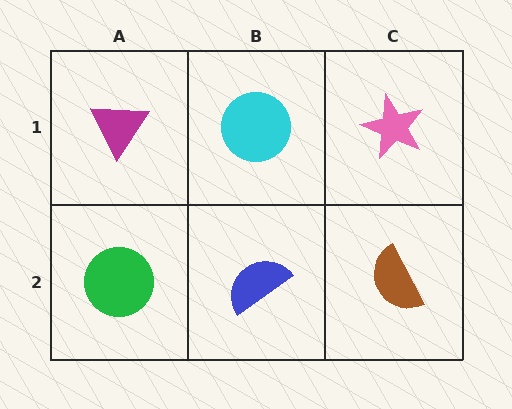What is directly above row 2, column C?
A pink star.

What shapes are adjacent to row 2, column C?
A pink star (row 1, column C), a blue semicircle (row 2, column B).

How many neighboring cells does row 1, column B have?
3.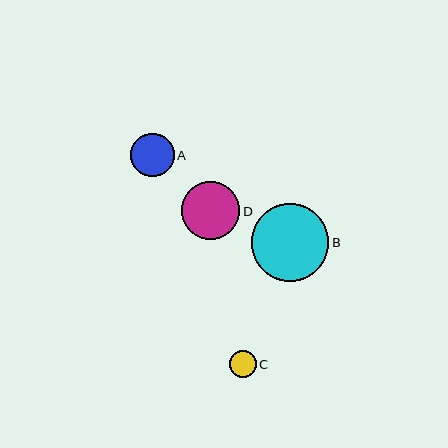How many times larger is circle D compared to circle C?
Circle D is approximately 2.2 times the size of circle C.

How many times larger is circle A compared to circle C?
Circle A is approximately 1.6 times the size of circle C.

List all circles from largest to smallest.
From largest to smallest: B, D, A, C.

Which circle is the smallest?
Circle C is the smallest with a size of approximately 27 pixels.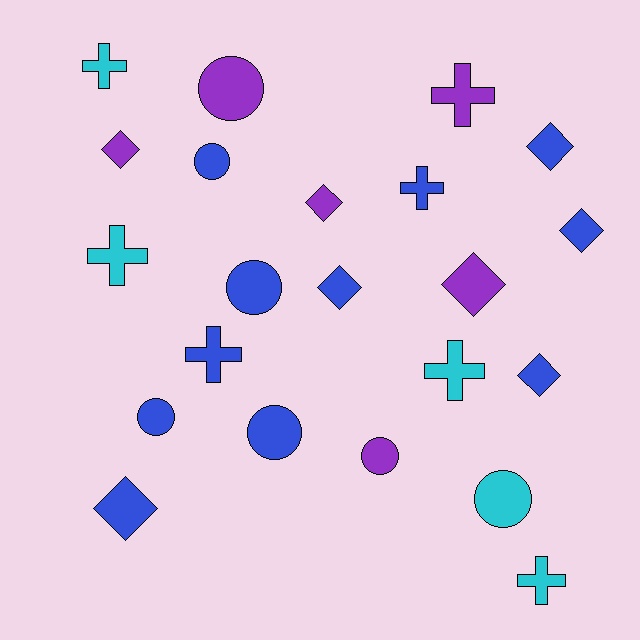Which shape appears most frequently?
Diamond, with 8 objects.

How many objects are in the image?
There are 22 objects.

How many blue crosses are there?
There are 2 blue crosses.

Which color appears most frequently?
Blue, with 11 objects.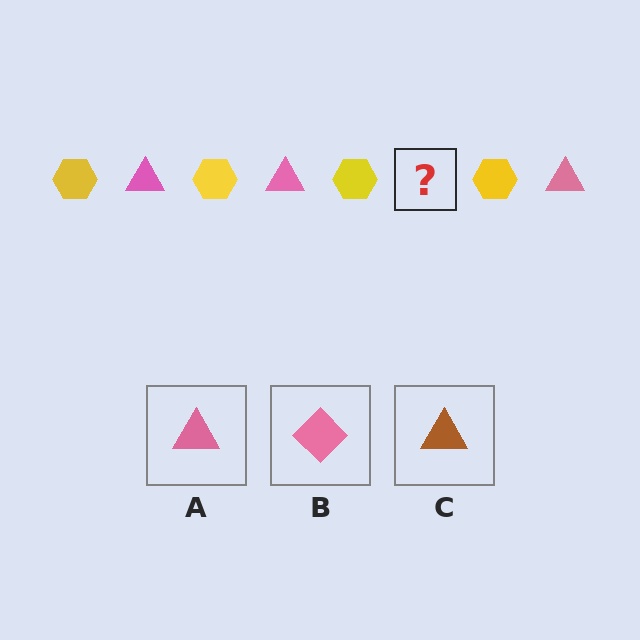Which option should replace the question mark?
Option A.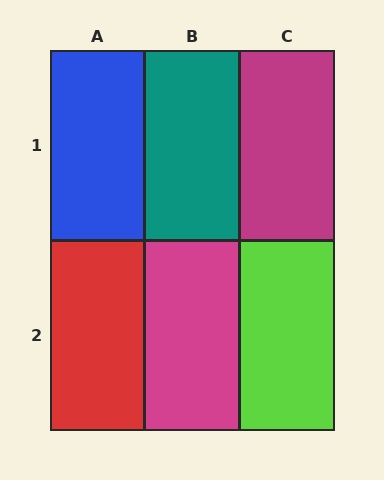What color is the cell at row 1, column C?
Magenta.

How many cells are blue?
1 cell is blue.